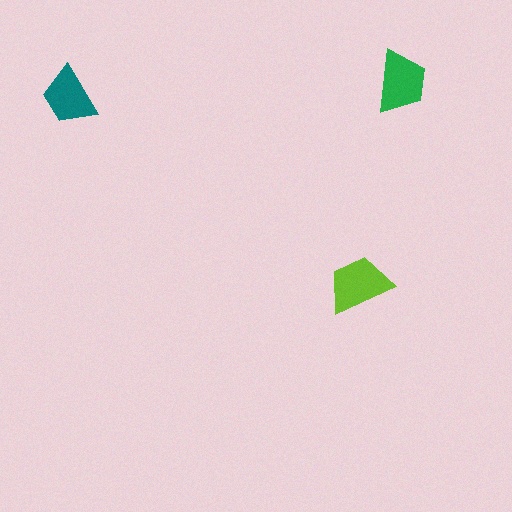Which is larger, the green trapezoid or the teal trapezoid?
The green one.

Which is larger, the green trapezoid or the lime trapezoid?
The lime one.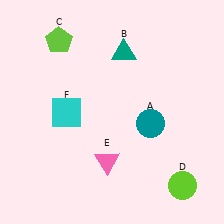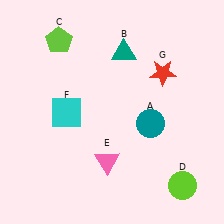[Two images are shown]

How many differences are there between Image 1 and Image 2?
There is 1 difference between the two images.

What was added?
A red star (G) was added in Image 2.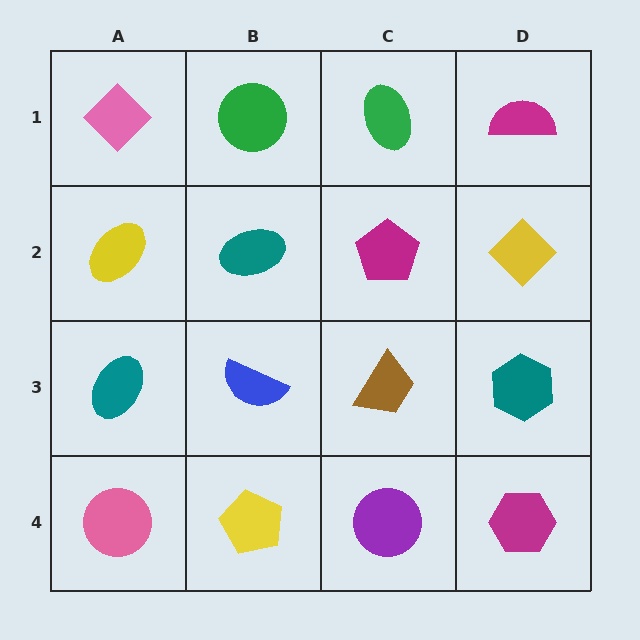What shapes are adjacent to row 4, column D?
A teal hexagon (row 3, column D), a purple circle (row 4, column C).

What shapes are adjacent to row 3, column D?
A yellow diamond (row 2, column D), a magenta hexagon (row 4, column D), a brown trapezoid (row 3, column C).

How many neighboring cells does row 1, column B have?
3.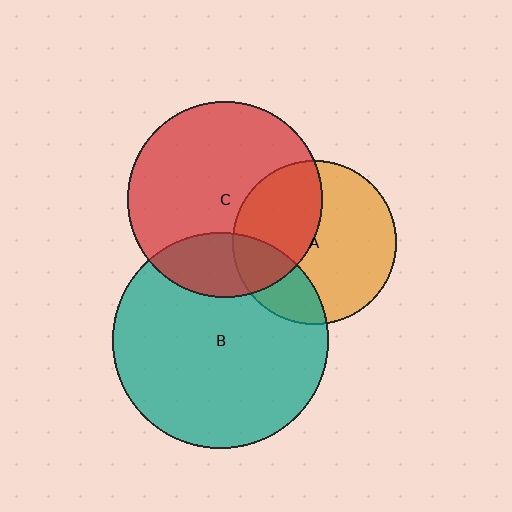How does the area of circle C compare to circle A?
Approximately 1.4 times.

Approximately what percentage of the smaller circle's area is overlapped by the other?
Approximately 20%.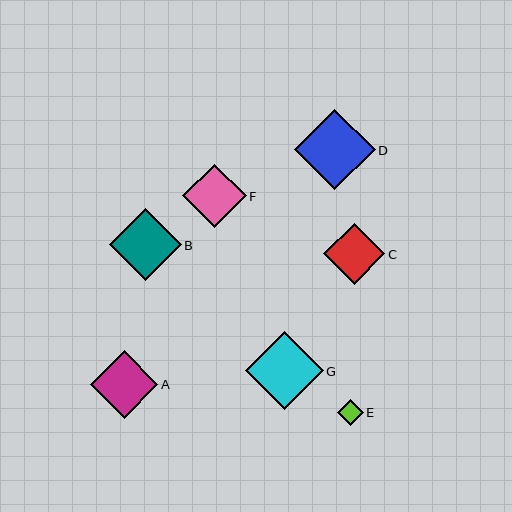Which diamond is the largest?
Diamond D is the largest with a size of approximately 81 pixels.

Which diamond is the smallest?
Diamond E is the smallest with a size of approximately 26 pixels.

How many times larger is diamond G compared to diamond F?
Diamond G is approximately 1.2 times the size of diamond F.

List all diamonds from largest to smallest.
From largest to smallest: D, G, B, A, F, C, E.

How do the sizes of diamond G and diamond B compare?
Diamond G and diamond B are approximately the same size.